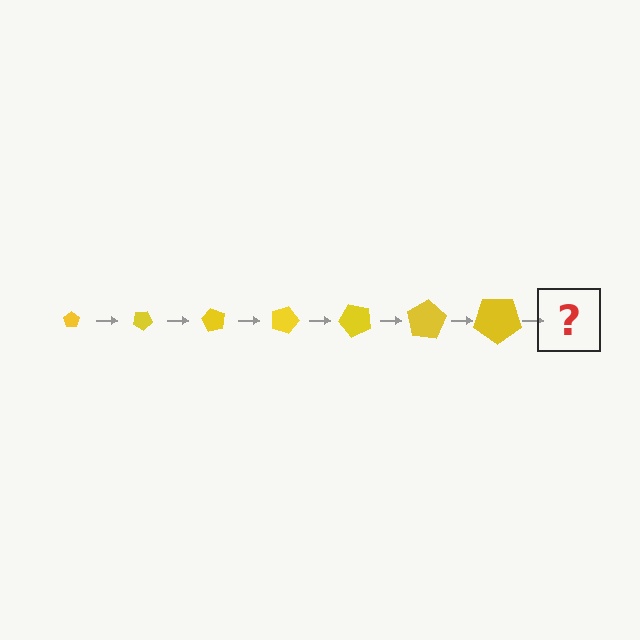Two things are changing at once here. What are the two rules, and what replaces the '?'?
The two rules are that the pentagon grows larger each step and it rotates 30 degrees each step. The '?' should be a pentagon, larger than the previous one and rotated 210 degrees from the start.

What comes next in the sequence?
The next element should be a pentagon, larger than the previous one and rotated 210 degrees from the start.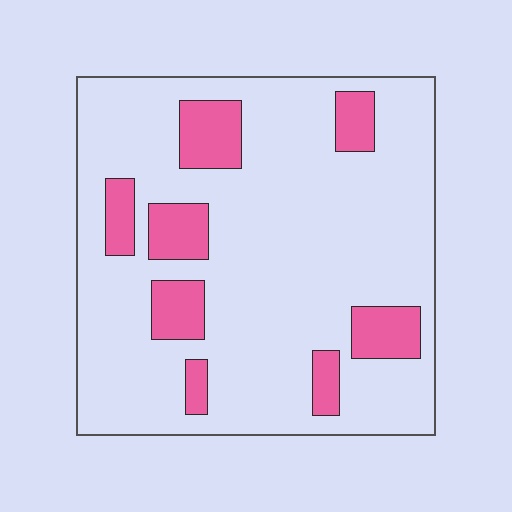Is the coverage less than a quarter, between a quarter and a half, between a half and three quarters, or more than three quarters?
Less than a quarter.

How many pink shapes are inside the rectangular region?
8.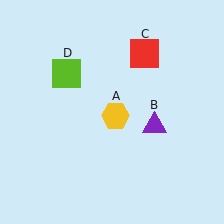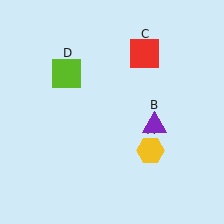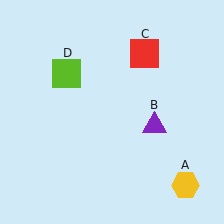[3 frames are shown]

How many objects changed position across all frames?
1 object changed position: yellow hexagon (object A).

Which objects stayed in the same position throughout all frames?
Purple triangle (object B) and red square (object C) and lime square (object D) remained stationary.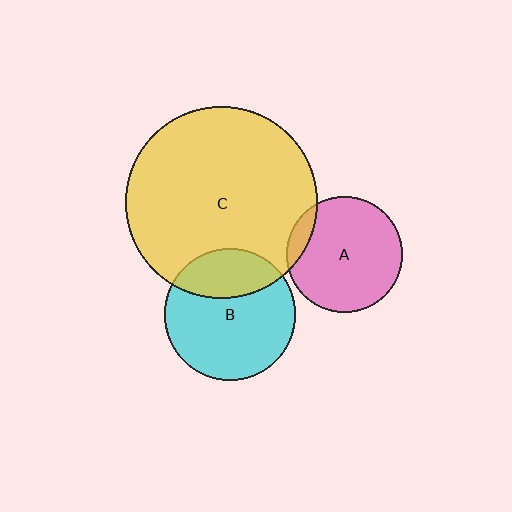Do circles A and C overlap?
Yes.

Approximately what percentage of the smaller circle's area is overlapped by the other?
Approximately 10%.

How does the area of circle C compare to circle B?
Approximately 2.1 times.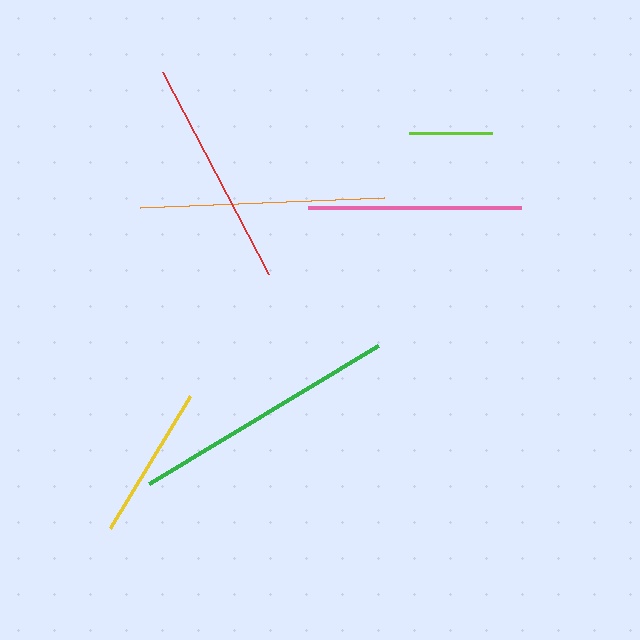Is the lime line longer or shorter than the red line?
The red line is longer than the lime line.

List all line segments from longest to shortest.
From longest to shortest: green, orange, red, pink, yellow, lime.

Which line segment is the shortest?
The lime line is the shortest at approximately 83 pixels.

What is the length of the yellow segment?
The yellow segment is approximately 155 pixels long.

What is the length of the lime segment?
The lime segment is approximately 83 pixels long.